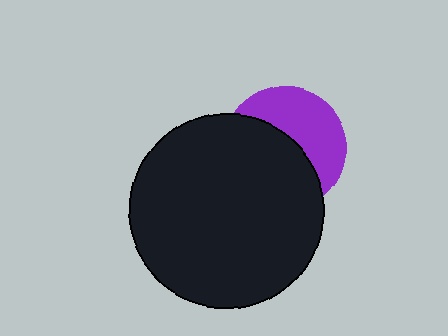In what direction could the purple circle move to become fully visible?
The purple circle could move toward the upper-right. That would shift it out from behind the black circle entirely.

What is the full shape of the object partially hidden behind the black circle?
The partially hidden object is a purple circle.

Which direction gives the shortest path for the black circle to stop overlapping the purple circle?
Moving toward the lower-left gives the shortest separation.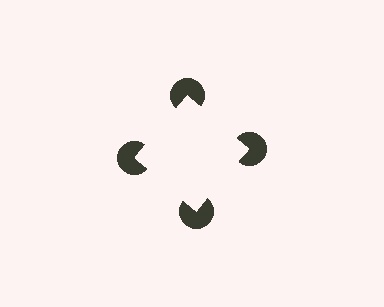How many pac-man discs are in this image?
There are 4 — one at each vertex of the illusory square.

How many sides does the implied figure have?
4 sides.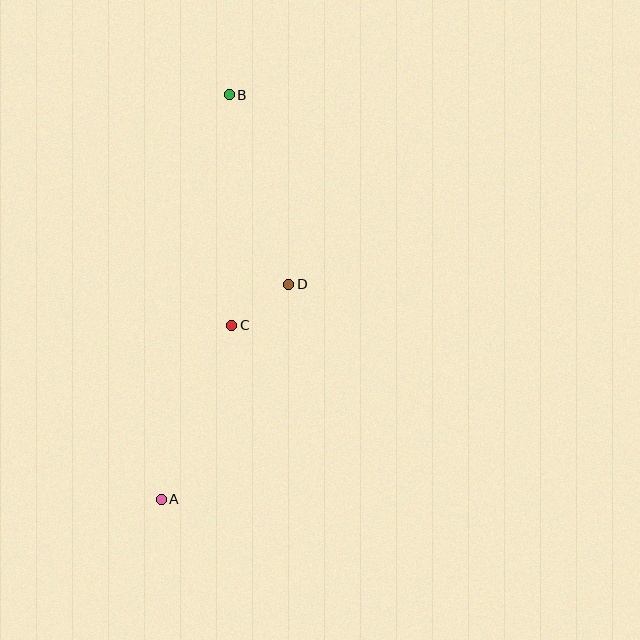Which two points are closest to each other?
Points C and D are closest to each other.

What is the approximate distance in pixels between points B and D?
The distance between B and D is approximately 199 pixels.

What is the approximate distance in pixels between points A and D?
The distance between A and D is approximately 250 pixels.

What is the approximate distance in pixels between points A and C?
The distance between A and C is approximately 188 pixels.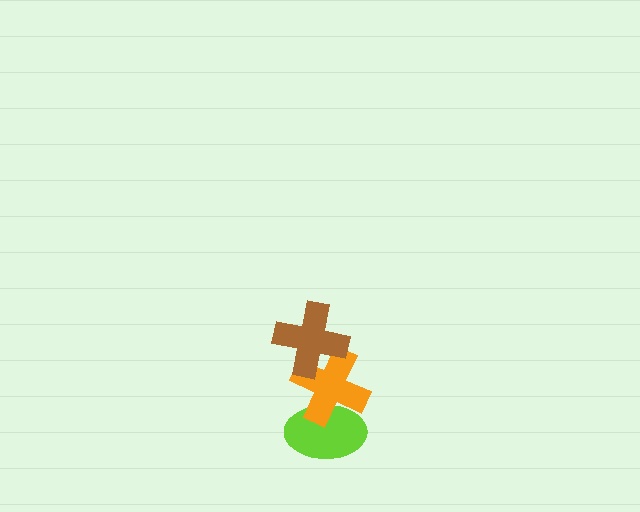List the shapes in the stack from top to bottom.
From top to bottom: the brown cross, the orange cross, the lime ellipse.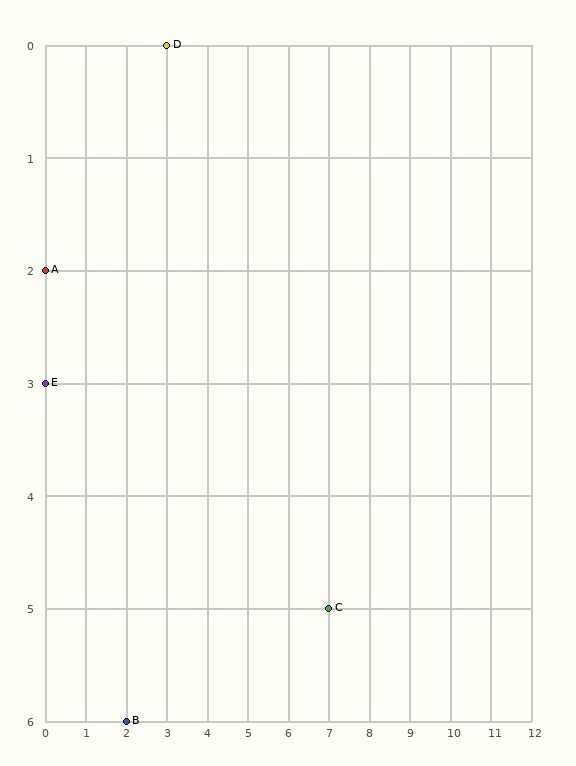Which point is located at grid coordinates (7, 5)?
Point C is at (7, 5).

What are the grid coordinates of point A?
Point A is at grid coordinates (0, 2).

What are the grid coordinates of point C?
Point C is at grid coordinates (7, 5).